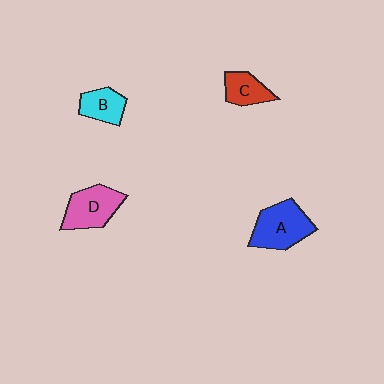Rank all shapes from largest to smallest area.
From largest to smallest: A (blue), D (pink), B (cyan), C (red).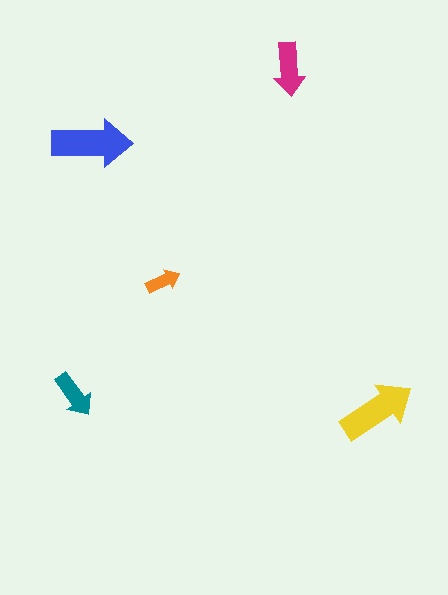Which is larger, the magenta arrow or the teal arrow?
The magenta one.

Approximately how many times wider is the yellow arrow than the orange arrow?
About 2 times wider.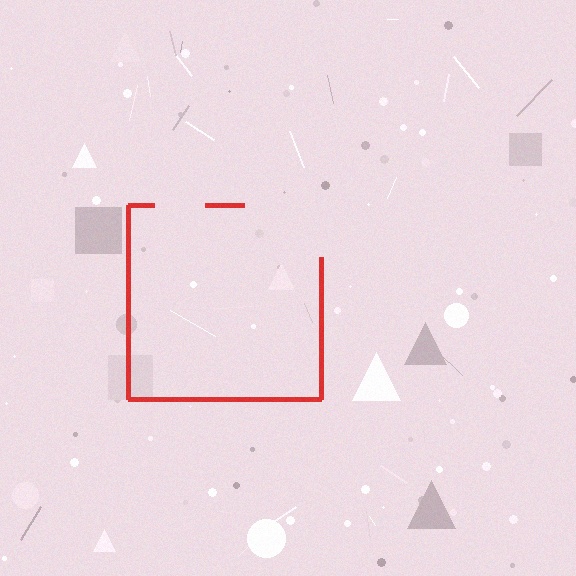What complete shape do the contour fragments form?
The contour fragments form a square.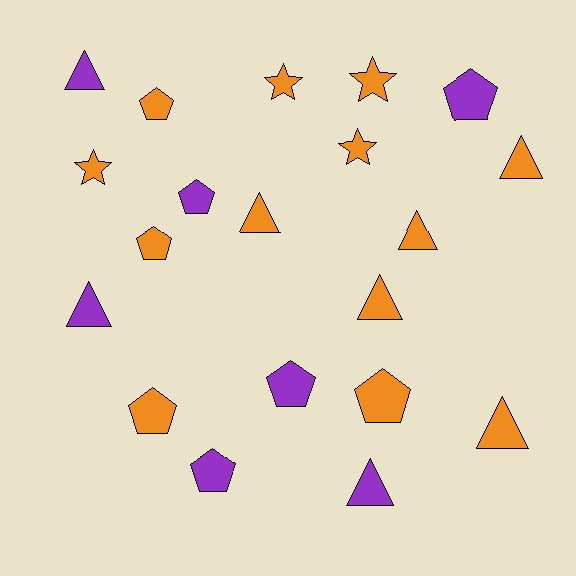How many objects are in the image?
There are 20 objects.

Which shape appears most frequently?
Triangle, with 8 objects.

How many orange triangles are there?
There are 5 orange triangles.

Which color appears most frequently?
Orange, with 13 objects.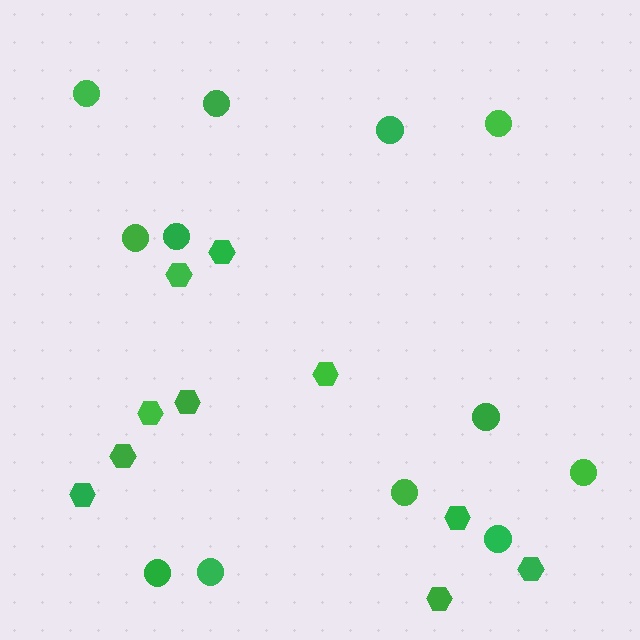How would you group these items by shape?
There are 2 groups: one group of circles (12) and one group of hexagons (10).